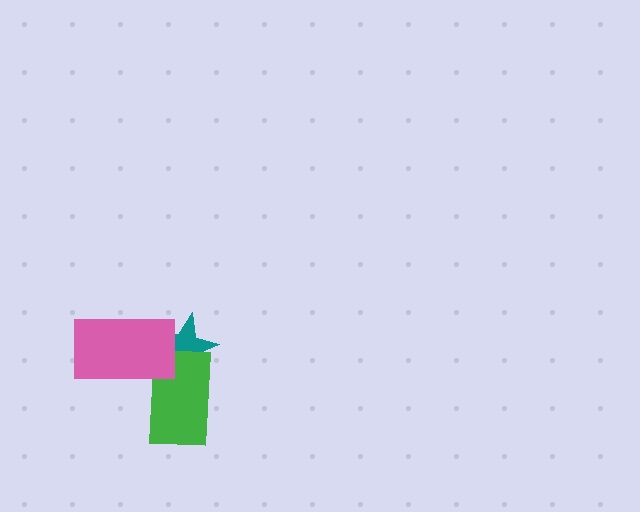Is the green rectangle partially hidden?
Yes, it is partially covered by another shape.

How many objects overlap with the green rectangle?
2 objects overlap with the green rectangle.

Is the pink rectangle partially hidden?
No, no other shape covers it.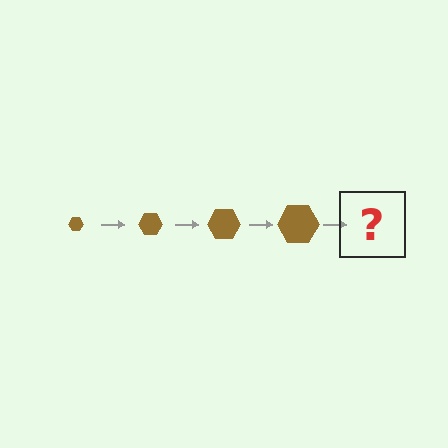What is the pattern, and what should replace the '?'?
The pattern is that the hexagon gets progressively larger each step. The '?' should be a brown hexagon, larger than the previous one.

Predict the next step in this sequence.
The next step is a brown hexagon, larger than the previous one.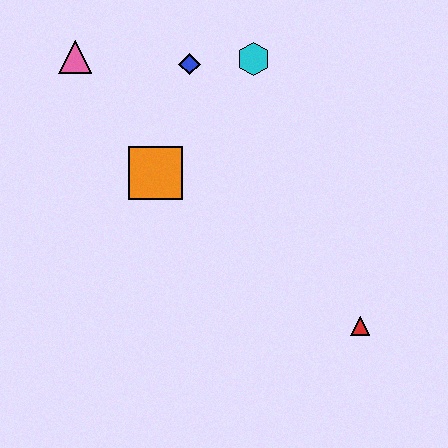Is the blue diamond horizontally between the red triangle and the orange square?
Yes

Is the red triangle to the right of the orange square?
Yes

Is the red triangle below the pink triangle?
Yes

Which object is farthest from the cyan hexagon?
The red triangle is farthest from the cyan hexagon.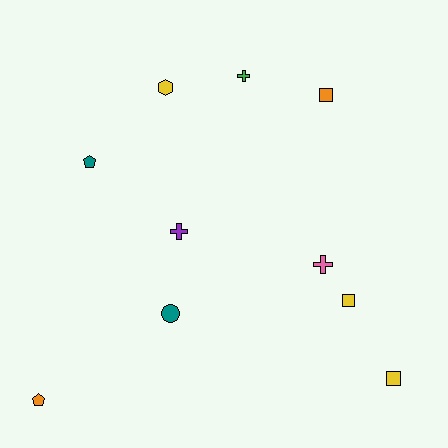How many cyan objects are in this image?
There are no cyan objects.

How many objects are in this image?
There are 10 objects.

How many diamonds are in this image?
There are no diamonds.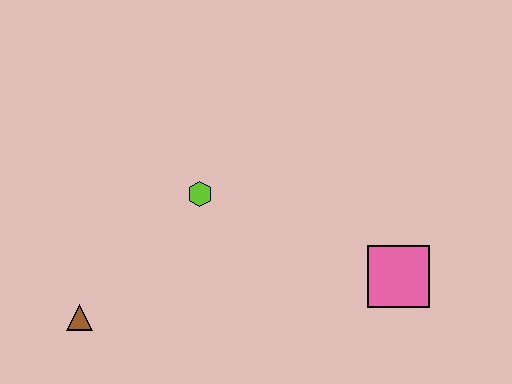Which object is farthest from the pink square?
The brown triangle is farthest from the pink square.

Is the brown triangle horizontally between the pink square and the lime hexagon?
No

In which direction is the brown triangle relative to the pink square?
The brown triangle is to the left of the pink square.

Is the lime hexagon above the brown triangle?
Yes